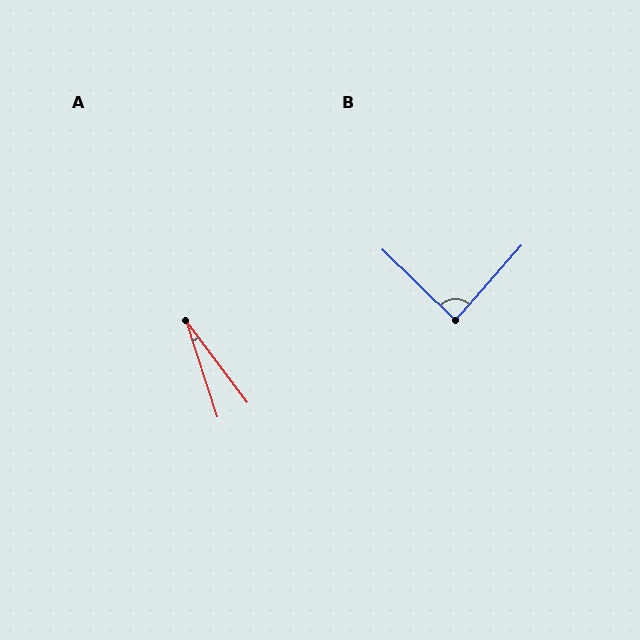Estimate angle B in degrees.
Approximately 87 degrees.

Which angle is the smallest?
A, at approximately 19 degrees.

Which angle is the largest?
B, at approximately 87 degrees.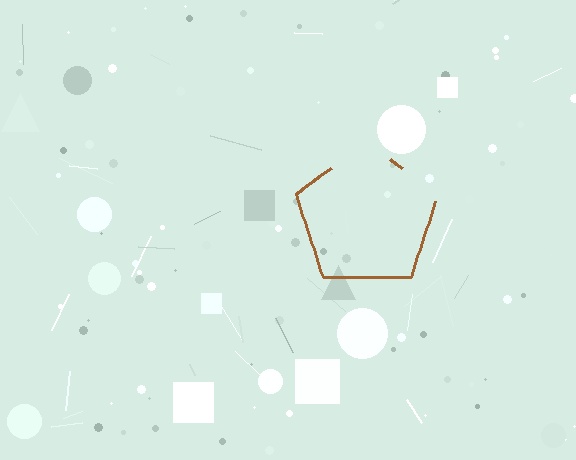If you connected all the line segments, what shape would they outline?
They would outline a pentagon.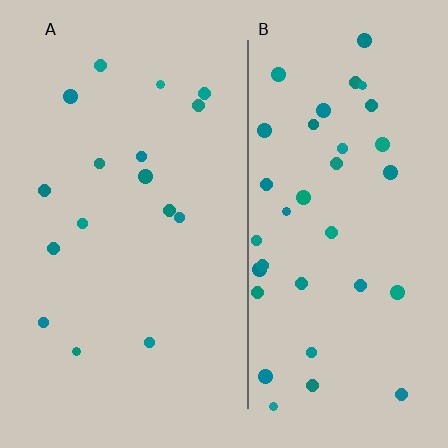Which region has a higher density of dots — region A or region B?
B (the right).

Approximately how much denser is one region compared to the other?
Approximately 2.3× — region B over region A.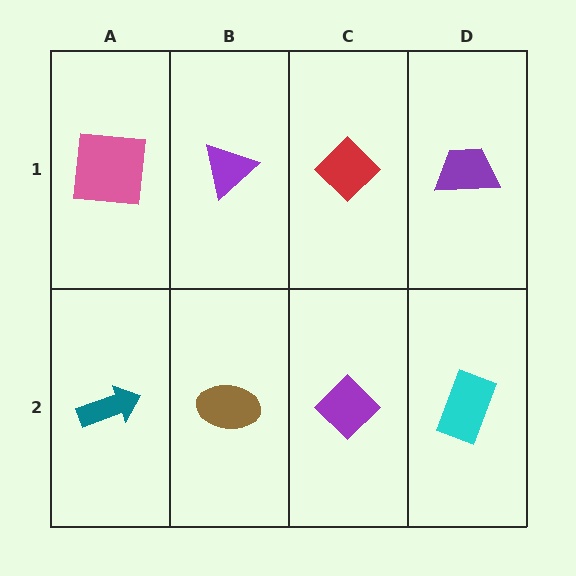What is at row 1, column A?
A pink square.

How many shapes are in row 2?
4 shapes.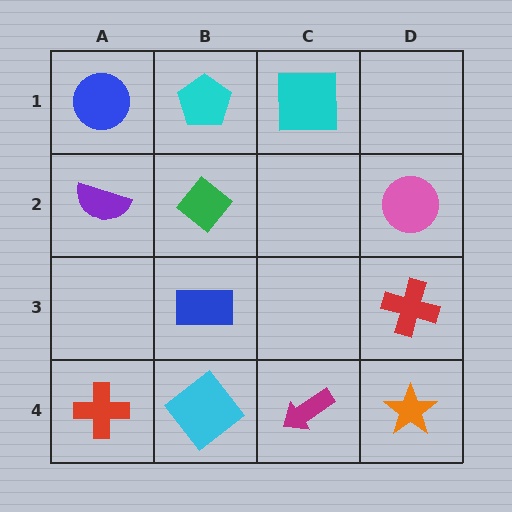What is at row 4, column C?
A magenta arrow.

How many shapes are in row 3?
2 shapes.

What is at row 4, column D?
An orange star.